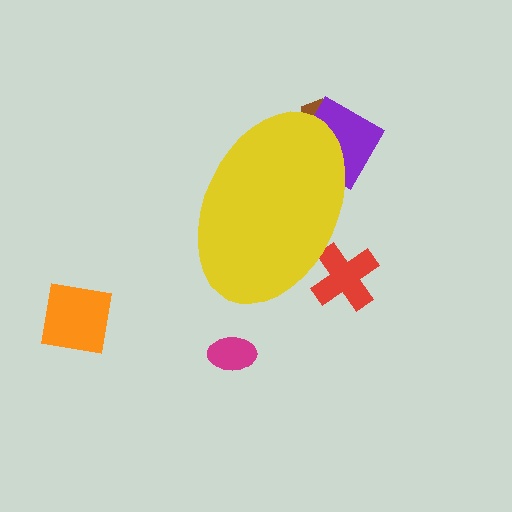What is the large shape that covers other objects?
A yellow ellipse.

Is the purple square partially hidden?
Yes, the purple square is partially hidden behind the yellow ellipse.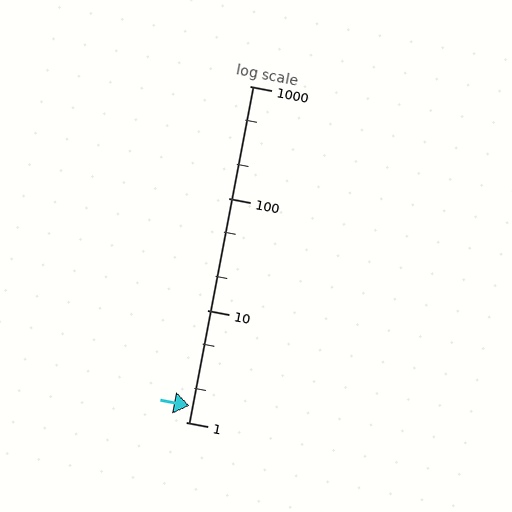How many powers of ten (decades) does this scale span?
The scale spans 3 decades, from 1 to 1000.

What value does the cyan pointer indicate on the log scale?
The pointer indicates approximately 1.4.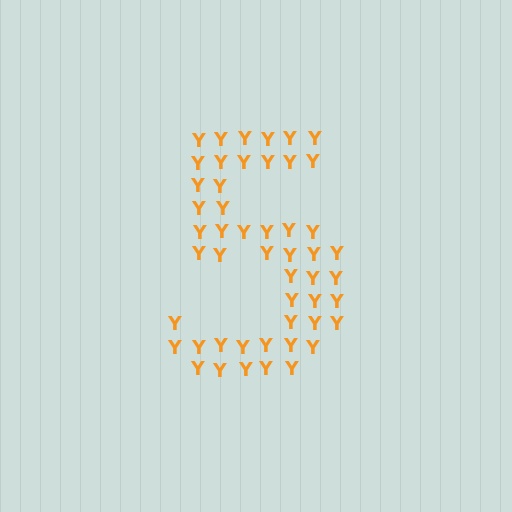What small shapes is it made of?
It is made of small letter Y's.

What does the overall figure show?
The overall figure shows the digit 5.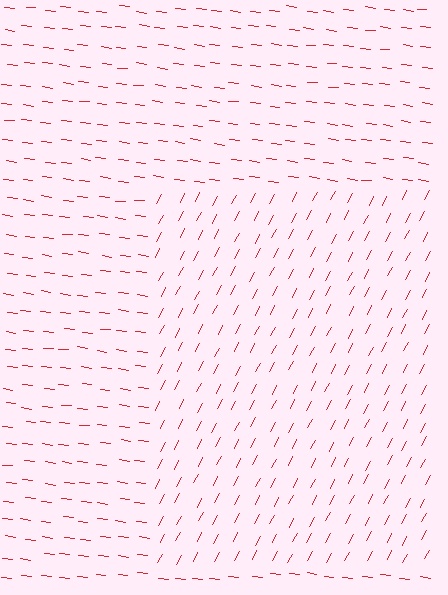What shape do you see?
I see a rectangle.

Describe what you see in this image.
The image is filled with small red line segments. A rectangle region in the image has lines oriented differently from the surrounding lines, creating a visible texture boundary.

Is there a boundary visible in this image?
Yes, there is a texture boundary formed by a change in line orientation.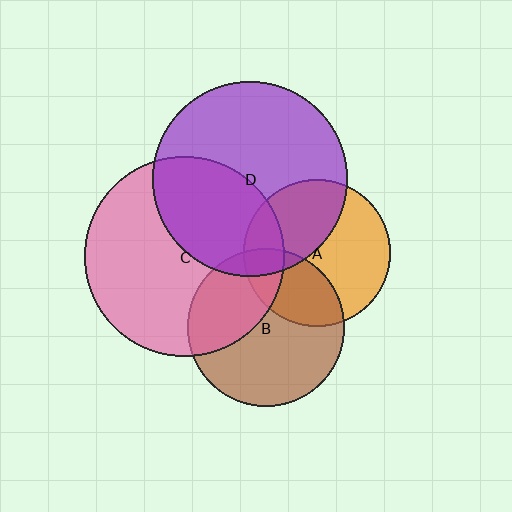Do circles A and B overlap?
Yes.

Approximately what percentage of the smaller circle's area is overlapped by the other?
Approximately 30%.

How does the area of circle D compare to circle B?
Approximately 1.5 times.